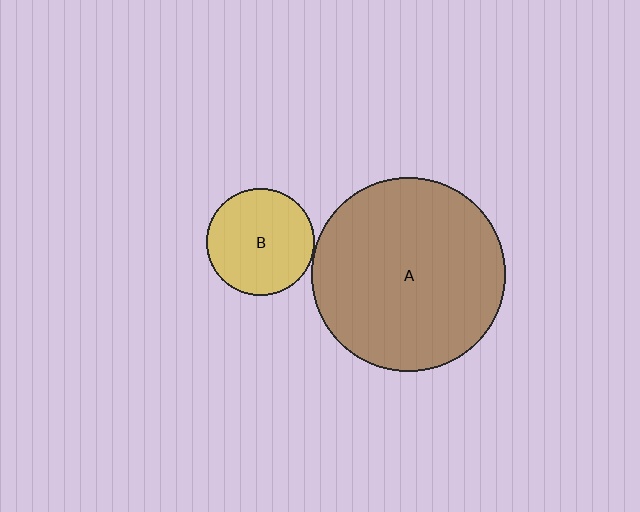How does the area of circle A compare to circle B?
Approximately 3.3 times.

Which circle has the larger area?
Circle A (brown).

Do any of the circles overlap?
No, none of the circles overlap.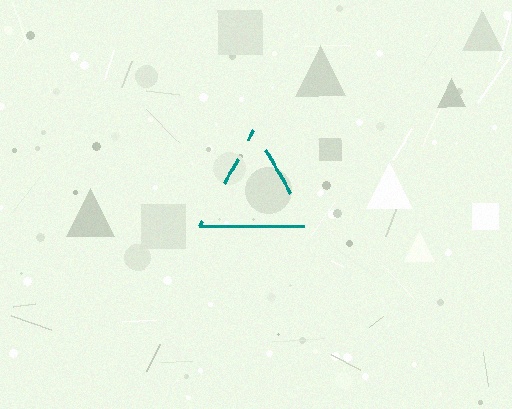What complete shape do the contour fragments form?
The contour fragments form a triangle.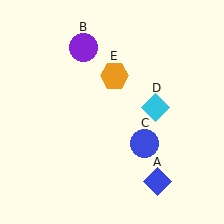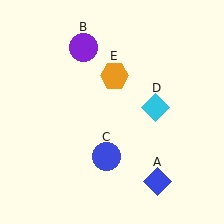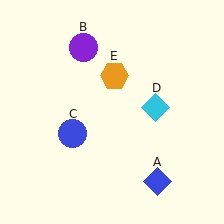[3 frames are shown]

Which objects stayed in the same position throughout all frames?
Blue diamond (object A) and purple circle (object B) and cyan diamond (object D) and orange hexagon (object E) remained stationary.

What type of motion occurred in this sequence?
The blue circle (object C) rotated clockwise around the center of the scene.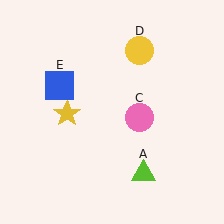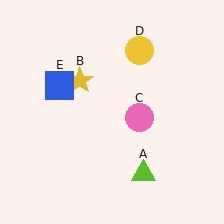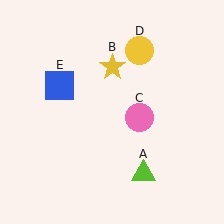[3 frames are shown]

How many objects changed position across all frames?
1 object changed position: yellow star (object B).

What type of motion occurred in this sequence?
The yellow star (object B) rotated clockwise around the center of the scene.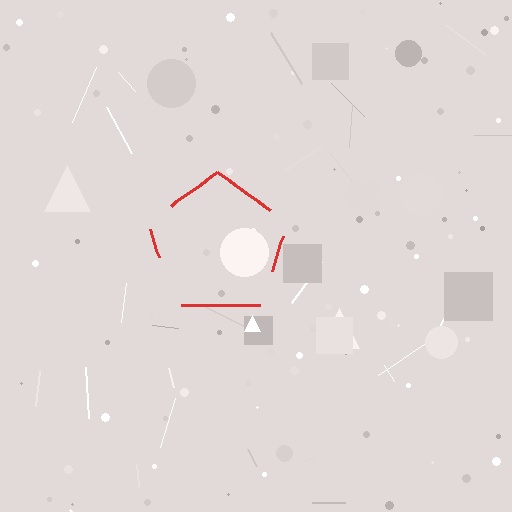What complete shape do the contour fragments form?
The contour fragments form a pentagon.